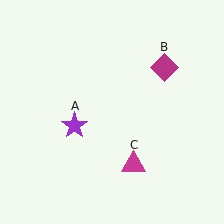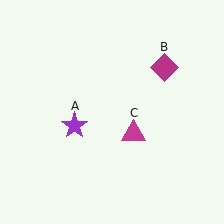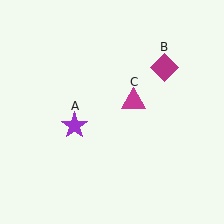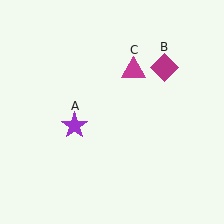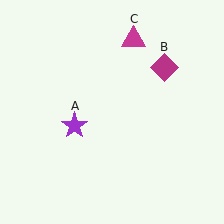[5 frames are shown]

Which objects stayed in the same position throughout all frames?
Purple star (object A) and magenta diamond (object B) remained stationary.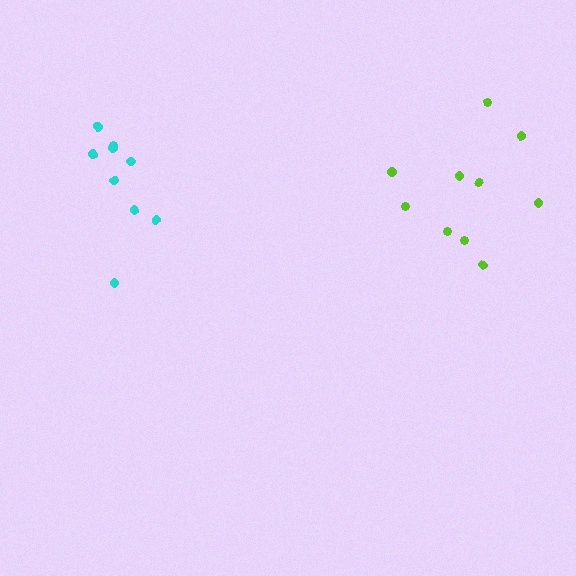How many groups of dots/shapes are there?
There are 2 groups.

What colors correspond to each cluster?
The clusters are colored: lime, cyan.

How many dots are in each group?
Group 1: 10 dots, Group 2: 9 dots (19 total).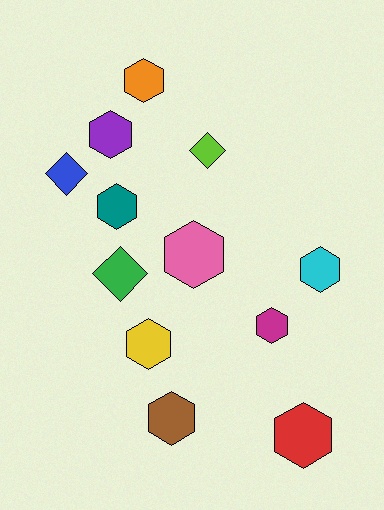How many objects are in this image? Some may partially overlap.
There are 12 objects.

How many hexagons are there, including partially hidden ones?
There are 9 hexagons.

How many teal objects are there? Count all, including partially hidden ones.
There is 1 teal object.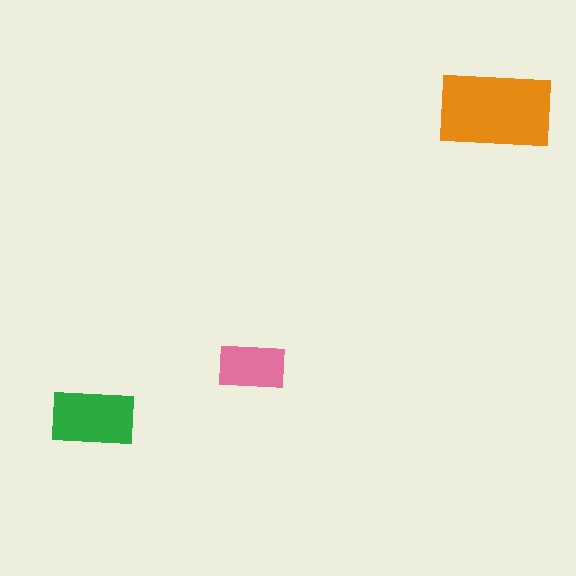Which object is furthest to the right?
The orange rectangle is rightmost.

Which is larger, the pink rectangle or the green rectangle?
The green one.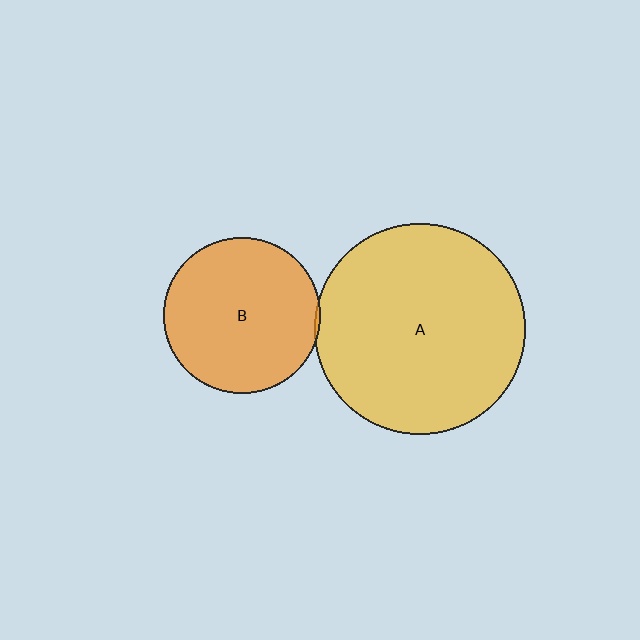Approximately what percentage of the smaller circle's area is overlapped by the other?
Approximately 5%.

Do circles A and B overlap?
Yes.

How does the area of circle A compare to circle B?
Approximately 1.8 times.